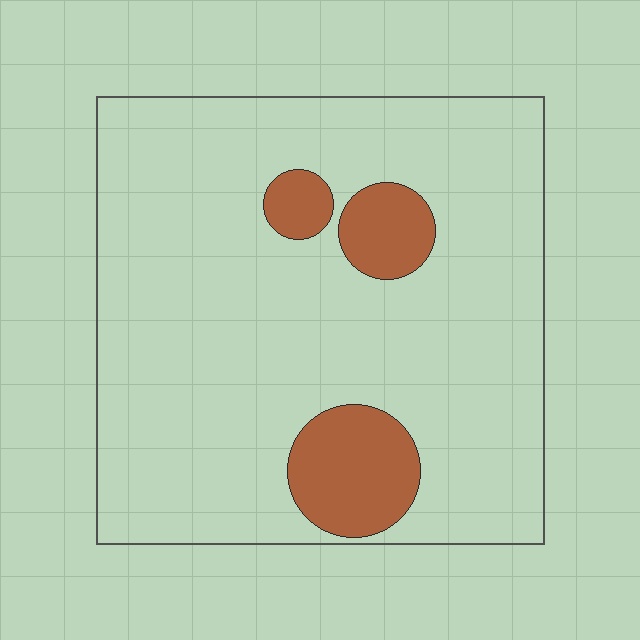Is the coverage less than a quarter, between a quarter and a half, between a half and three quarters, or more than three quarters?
Less than a quarter.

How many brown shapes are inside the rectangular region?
3.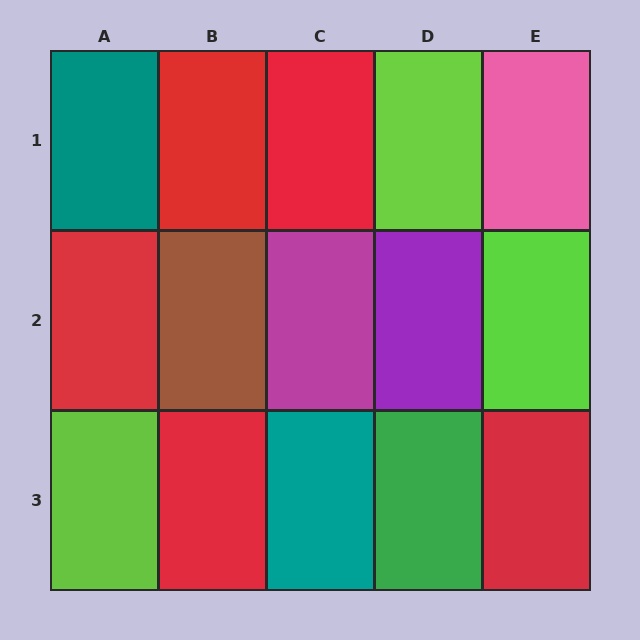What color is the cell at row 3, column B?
Red.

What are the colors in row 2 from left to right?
Red, brown, magenta, purple, lime.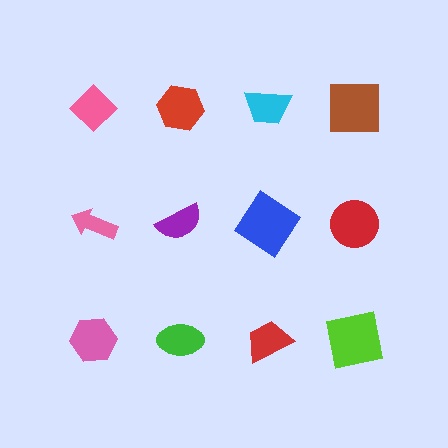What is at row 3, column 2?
A green ellipse.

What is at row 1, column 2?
A red hexagon.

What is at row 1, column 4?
A brown square.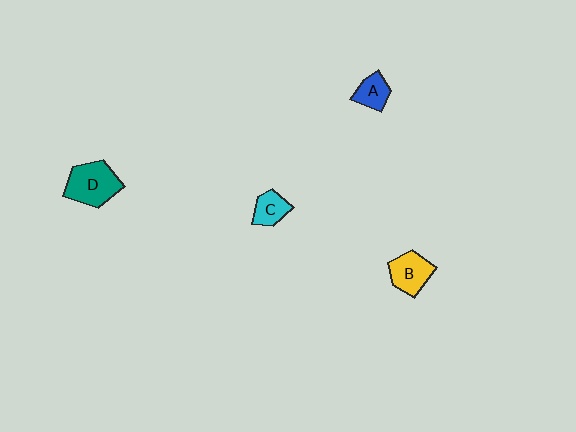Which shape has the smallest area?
Shape A (blue).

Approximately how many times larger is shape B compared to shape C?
Approximately 1.5 times.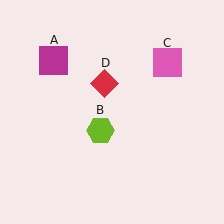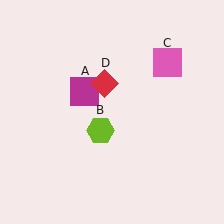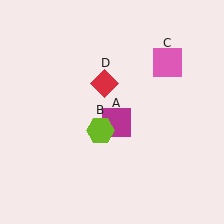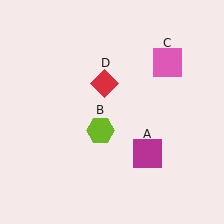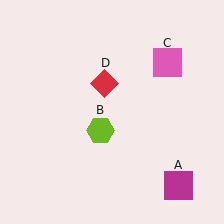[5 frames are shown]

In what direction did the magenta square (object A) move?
The magenta square (object A) moved down and to the right.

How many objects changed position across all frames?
1 object changed position: magenta square (object A).